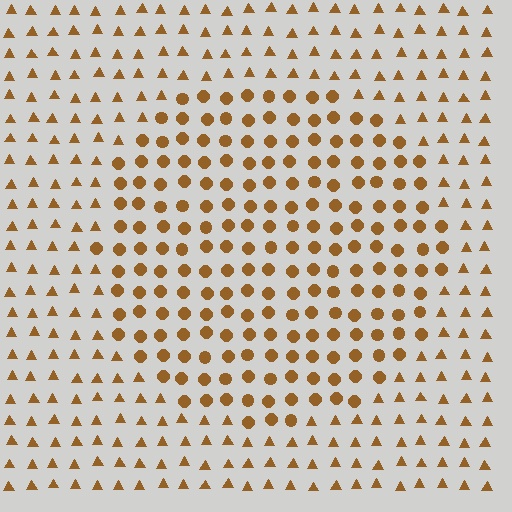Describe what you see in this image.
The image is filled with small brown elements arranged in a uniform grid. A circle-shaped region contains circles, while the surrounding area contains triangles. The boundary is defined purely by the change in element shape.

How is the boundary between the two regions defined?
The boundary is defined by a change in element shape: circles inside vs. triangles outside. All elements share the same color and spacing.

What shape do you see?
I see a circle.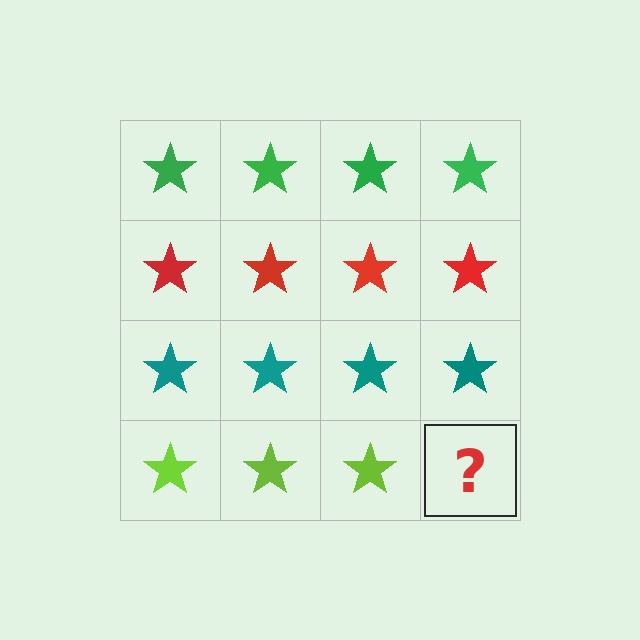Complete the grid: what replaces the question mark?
The question mark should be replaced with a lime star.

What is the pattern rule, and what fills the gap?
The rule is that each row has a consistent color. The gap should be filled with a lime star.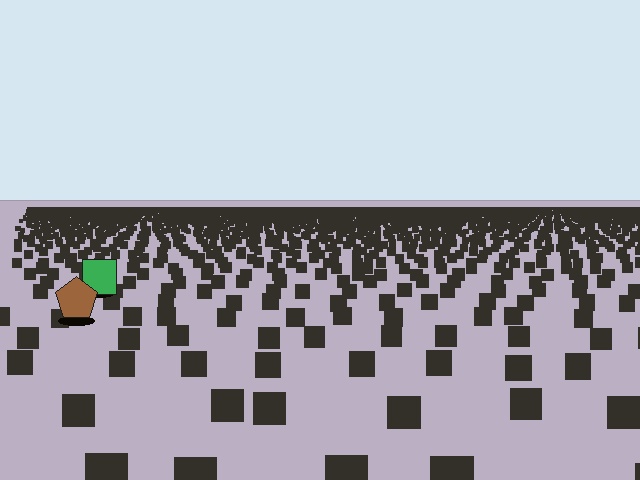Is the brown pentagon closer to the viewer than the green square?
Yes. The brown pentagon is closer — you can tell from the texture gradient: the ground texture is coarser near it.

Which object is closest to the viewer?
The brown pentagon is closest. The texture marks near it are larger and more spread out.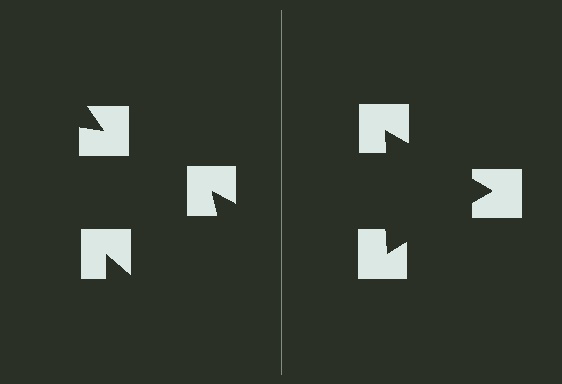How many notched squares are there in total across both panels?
6 — 3 on each side.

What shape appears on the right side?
An illusory triangle.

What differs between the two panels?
The notched squares are positioned identically on both sides; only the wedge orientations differ. On the right they align to a triangle; on the left they are misaligned.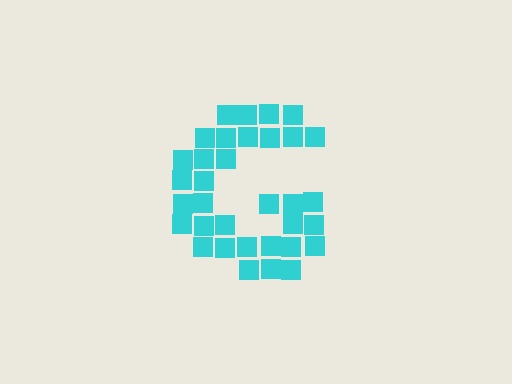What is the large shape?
The large shape is the letter G.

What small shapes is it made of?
It is made of small squares.